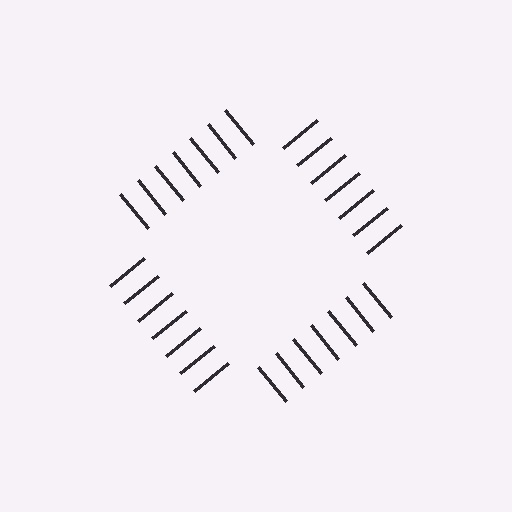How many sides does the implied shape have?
4 sides — the line-ends trace a square.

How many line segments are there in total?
28 — 7 along each of the 4 edges.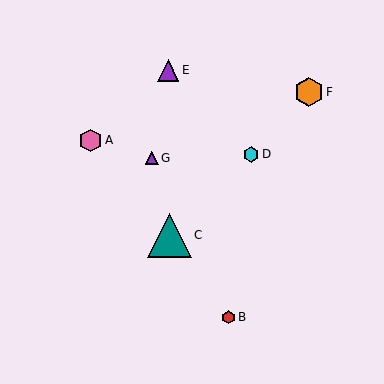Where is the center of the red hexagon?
The center of the red hexagon is at (229, 317).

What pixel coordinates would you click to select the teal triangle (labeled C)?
Click at (169, 235) to select the teal triangle C.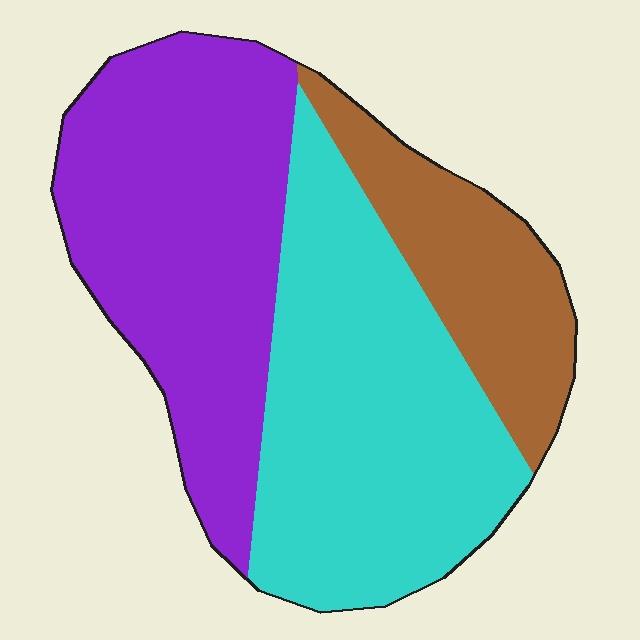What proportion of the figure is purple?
Purple takes up between a third and a half of the figure.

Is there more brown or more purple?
Purple.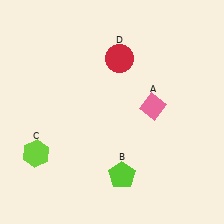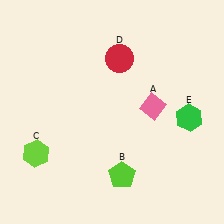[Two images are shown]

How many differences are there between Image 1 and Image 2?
There is 1 difference between the two images.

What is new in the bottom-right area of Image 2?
A green hexagon (E) was added in the bottom-right area of Image 2.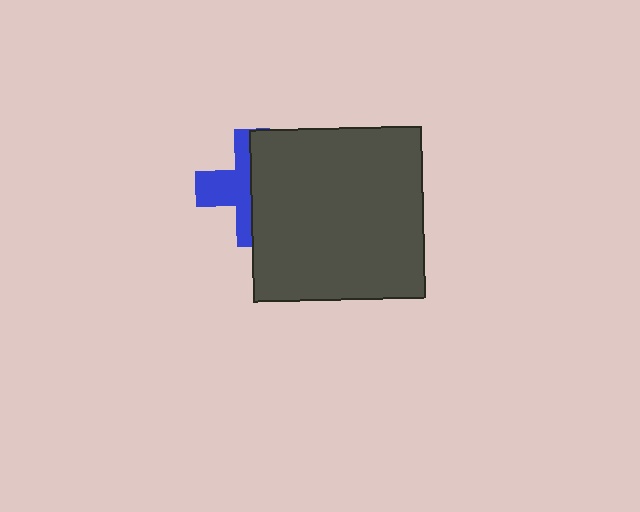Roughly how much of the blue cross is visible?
A small part of it is visible (roughly 43%).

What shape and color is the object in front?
The object in front is a dark gray square.